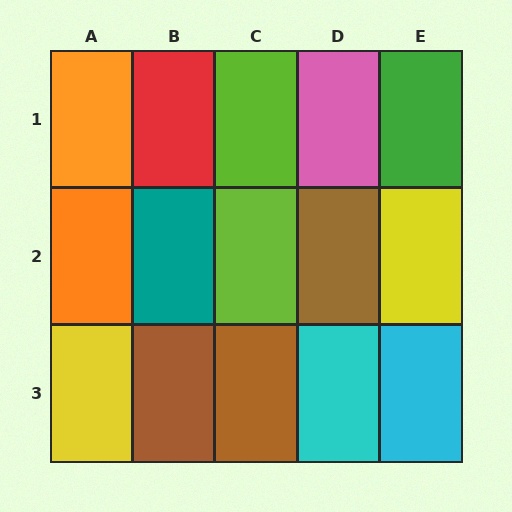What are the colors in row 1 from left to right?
Orange, red, lime, pink, green.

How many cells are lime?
2 cells are lime.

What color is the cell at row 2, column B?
Teal.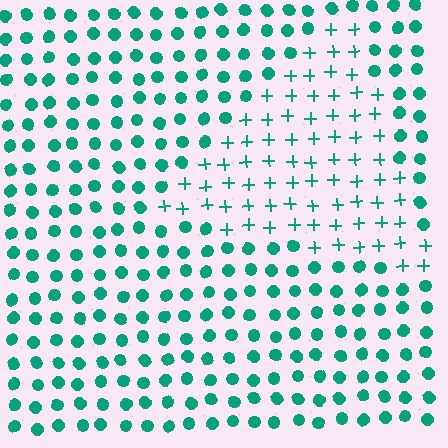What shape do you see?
I see a triangle.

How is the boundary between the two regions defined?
The boundary is defined by a change in element shape: plus signs inside vs. circles outside. All elements share the same color and spacing.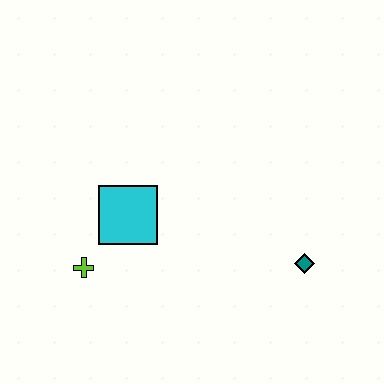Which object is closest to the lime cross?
The cyan square is closest to the lime cross.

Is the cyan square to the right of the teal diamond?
No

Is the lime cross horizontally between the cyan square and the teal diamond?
No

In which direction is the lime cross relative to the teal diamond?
The lime cross is to the left of the teal diamond.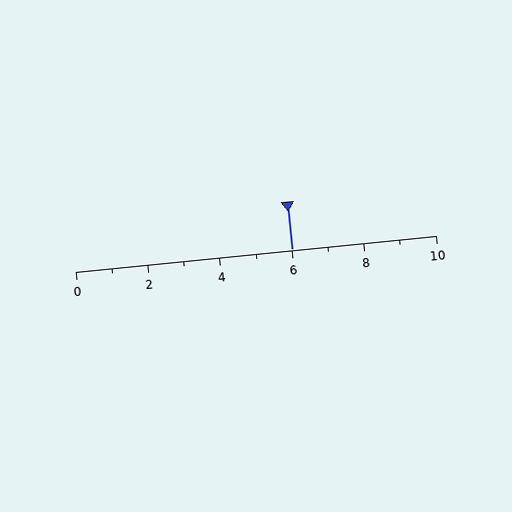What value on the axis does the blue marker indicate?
The marker indicates approximately 6.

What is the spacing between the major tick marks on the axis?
The major ticks are spaced 2 apart.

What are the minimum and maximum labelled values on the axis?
The axis runs from 0 to 10.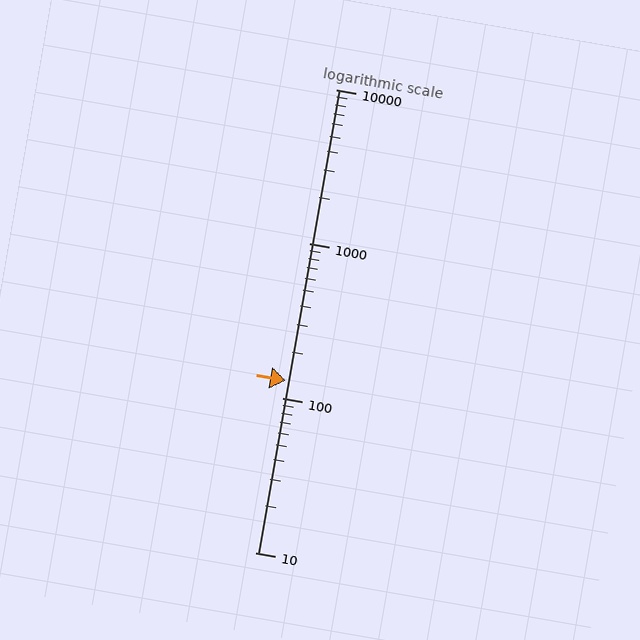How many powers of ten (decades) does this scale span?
The scale spans 3 decades, from 10 to 10000.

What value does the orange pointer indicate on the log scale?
The pointer indicates approximately 130.